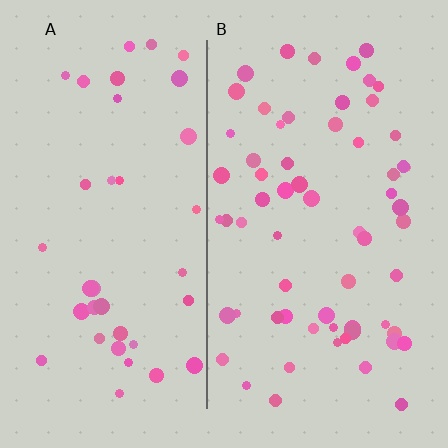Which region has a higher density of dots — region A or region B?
B (the right).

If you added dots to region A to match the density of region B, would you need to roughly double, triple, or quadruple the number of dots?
Approximately double.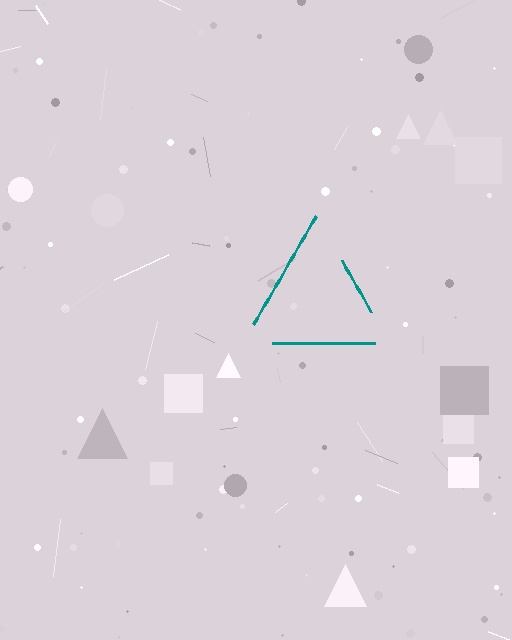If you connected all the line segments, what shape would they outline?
They would outline a triangle.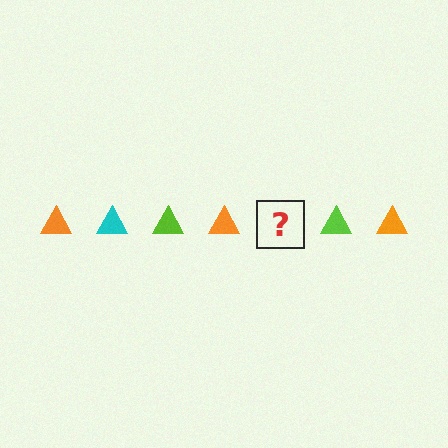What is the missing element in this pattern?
The missing element is a cyan triangle.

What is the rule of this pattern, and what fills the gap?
The rule is that the pattern cycles through orange, cyan, lime triangles. The gap should be filled with a cyan triangle.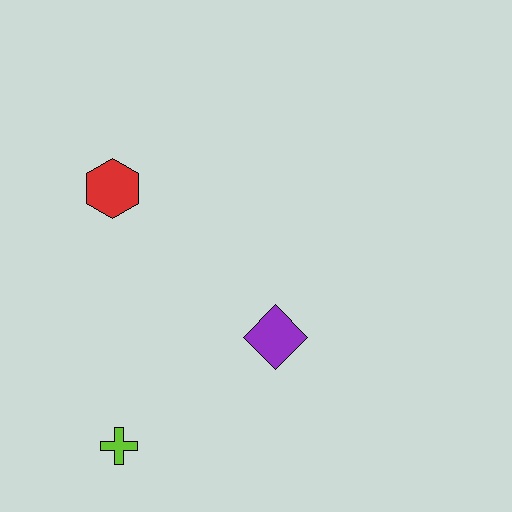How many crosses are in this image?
There is 1 cross.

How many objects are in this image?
There are 3 objects.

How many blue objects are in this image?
There are no blue objects.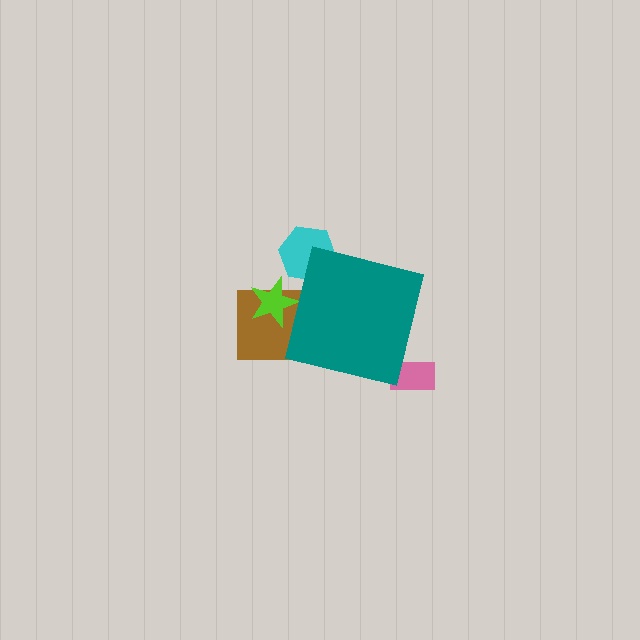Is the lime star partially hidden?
Yes, the lime star is partially hidden behind the teal square.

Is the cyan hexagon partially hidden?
Yes, the cyan hexagon is partially hidden behind the teal square.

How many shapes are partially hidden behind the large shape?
4 shapes are partially hidden.